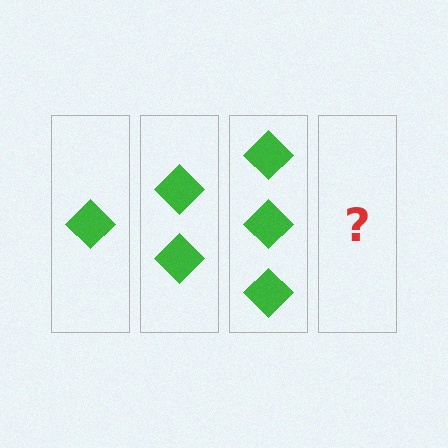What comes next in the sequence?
The next element should be 4 diamonds.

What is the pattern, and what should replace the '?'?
The pattern is that each step adds one more diamond. The '?' should be 4 diamonds.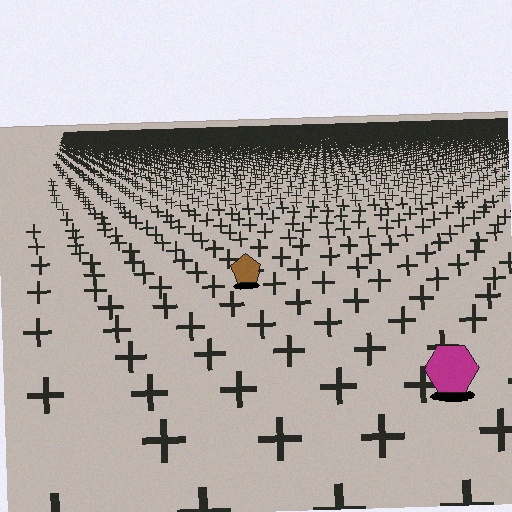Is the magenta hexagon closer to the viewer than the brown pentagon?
Yes. The magenta hexagon is closer — you can tell from the texture gradient: the ground texture is coarser near it.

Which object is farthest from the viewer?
The brown pentagon is farthest from the viewer. It appears smaller and the ground texture around it is denser.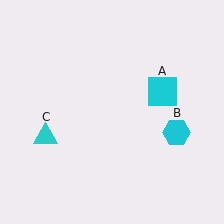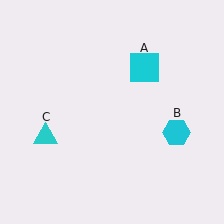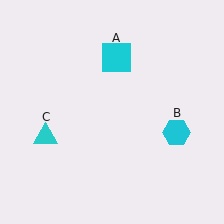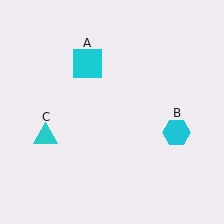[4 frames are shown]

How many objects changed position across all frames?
1 object changed position: cyan square (object A).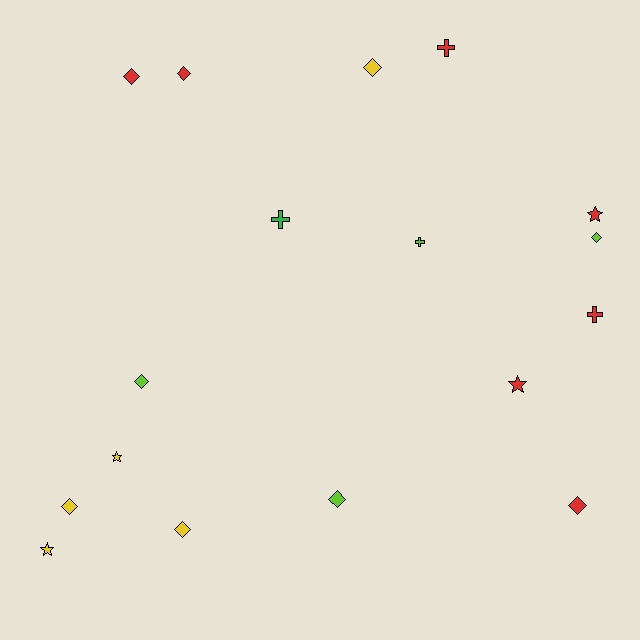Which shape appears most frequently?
Diamond, with 9 objects.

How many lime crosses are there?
There is 1 lime cross.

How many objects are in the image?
There are 17 objects.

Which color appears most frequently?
Red, with 7 objects.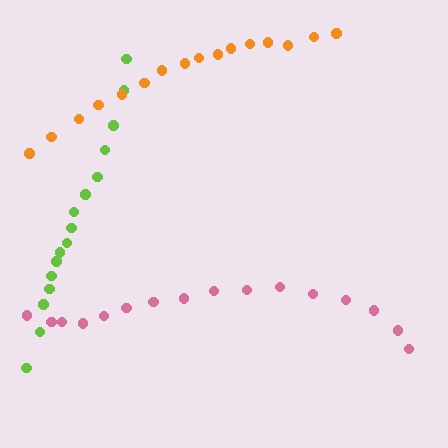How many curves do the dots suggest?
There are 3 distinct paths.